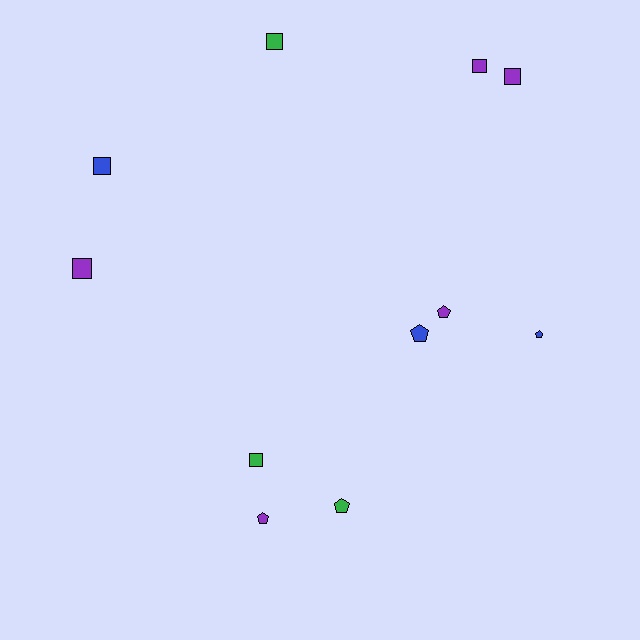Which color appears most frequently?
Purple, with 5 objects.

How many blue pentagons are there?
There are 2 blue pentagons.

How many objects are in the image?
There are 11 objects.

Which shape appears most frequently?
Square, with 6 objects.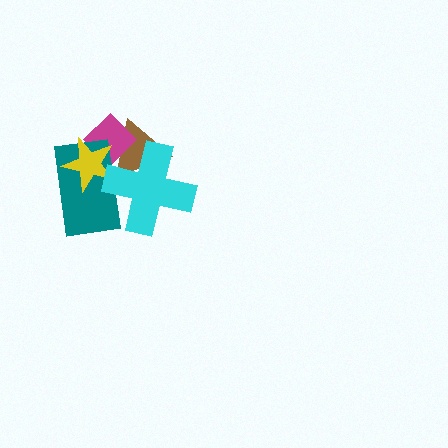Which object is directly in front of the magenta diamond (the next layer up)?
The teal rectangle is directly in front of the magenta diamond.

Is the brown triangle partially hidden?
Yes, it is partially covered by another shape.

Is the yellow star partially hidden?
Yes, it is partially covered by another shape.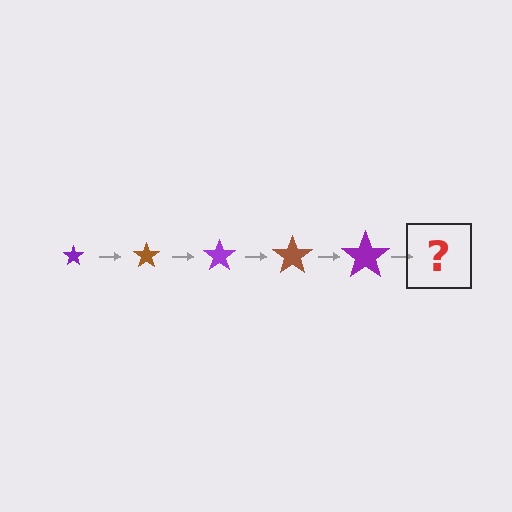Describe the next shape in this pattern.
It should be a brown star, larger than the previous one.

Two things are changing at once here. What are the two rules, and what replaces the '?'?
The two rules are that the star grows larger each step and the color cycles through purple and brown. The '?' should be a brown star, larger than the previous one.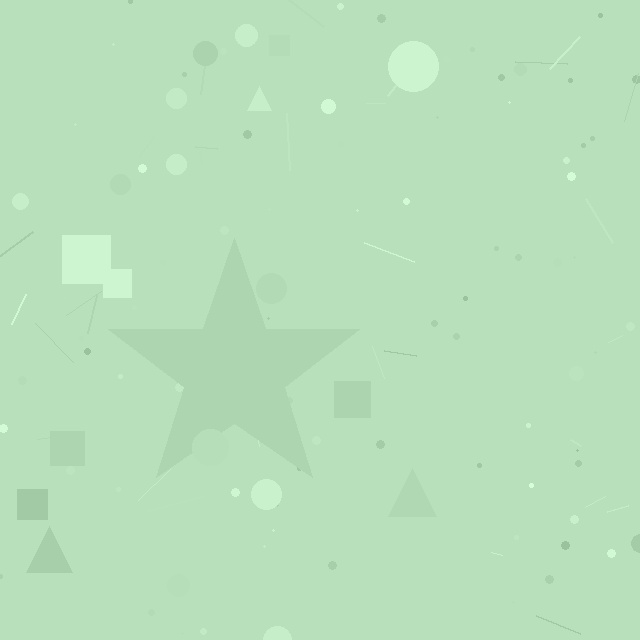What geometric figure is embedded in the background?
A star is embedded in the background.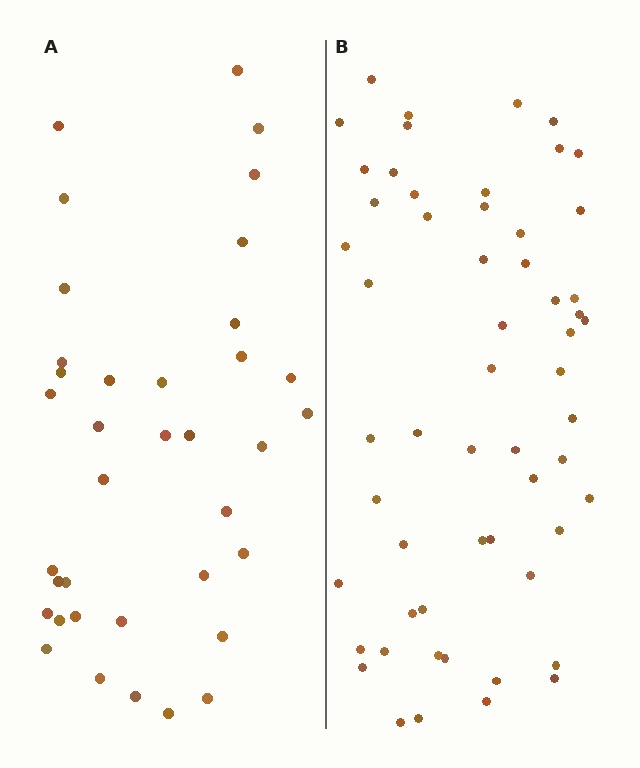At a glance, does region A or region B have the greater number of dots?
Region B (the right region) has more dots.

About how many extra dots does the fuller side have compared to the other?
Region B has approximately 20 more dots than region A.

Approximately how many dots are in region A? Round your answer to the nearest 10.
About 40 dots. (The exact count is 37, which rounds to 40.)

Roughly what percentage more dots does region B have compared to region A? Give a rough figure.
About 55% more.